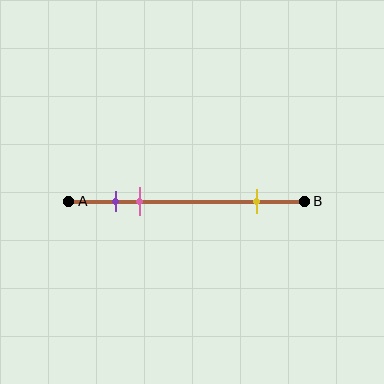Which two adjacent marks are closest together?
The purple and pink marks are the closest adjacent pair.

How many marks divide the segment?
There are 3 marks dividing the segment.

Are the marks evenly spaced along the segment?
No, the marks are not evenly spaced.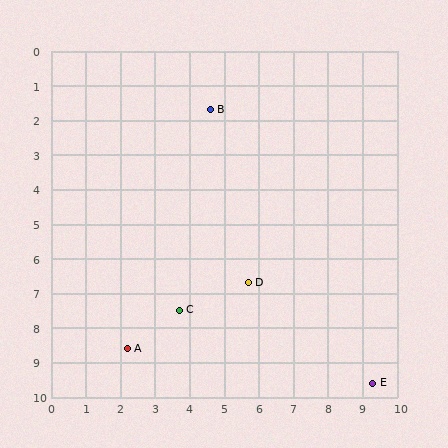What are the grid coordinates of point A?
Point A is at approximately (2.2, 8.6).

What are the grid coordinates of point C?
Point C is at approximately (3.7, 7.5).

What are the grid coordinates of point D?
Point D is at approximately (5.7, 6.7).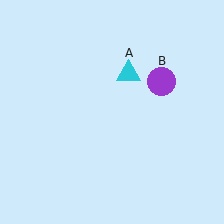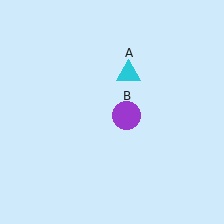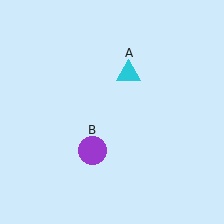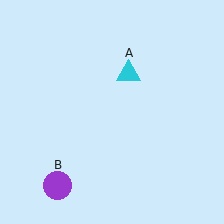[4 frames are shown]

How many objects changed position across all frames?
1 object changed position: purple circle (object B).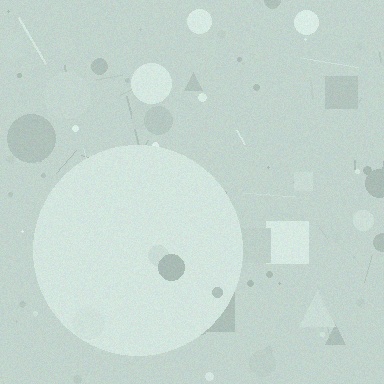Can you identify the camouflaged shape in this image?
The camouflaged shape is a circle.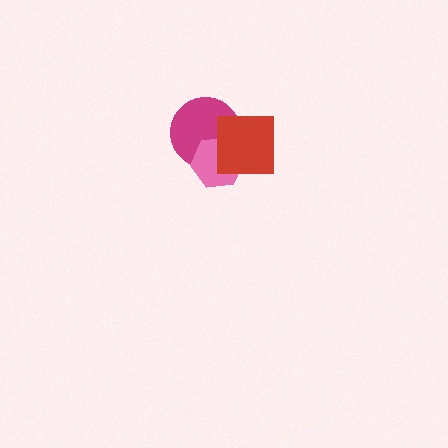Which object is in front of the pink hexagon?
The red square is in front of the pink hexagon.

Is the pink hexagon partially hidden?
Yes, it is partially covered by another shape.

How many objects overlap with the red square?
2 objects overlap with the red square.